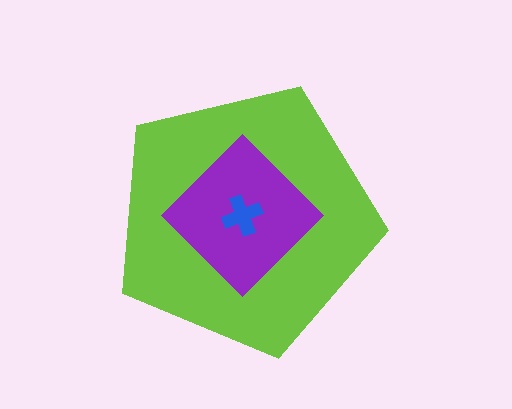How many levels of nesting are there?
3.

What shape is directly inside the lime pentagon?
The purple diamond.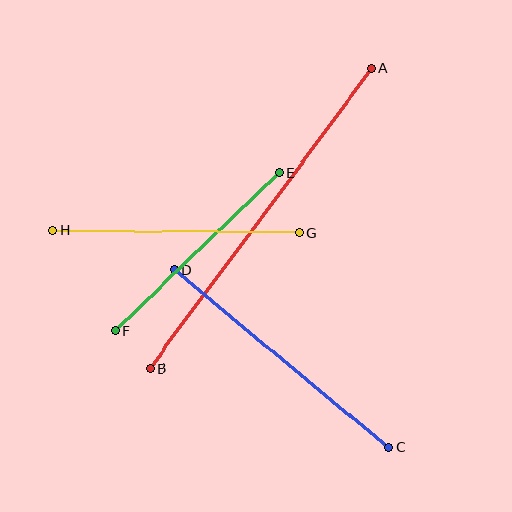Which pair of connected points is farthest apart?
Points A and B are farthest apart.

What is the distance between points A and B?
The distance is approximately 373 pixels.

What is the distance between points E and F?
The distance is approximately 227 pixels.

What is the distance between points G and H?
The distance is approximately 247 pixels.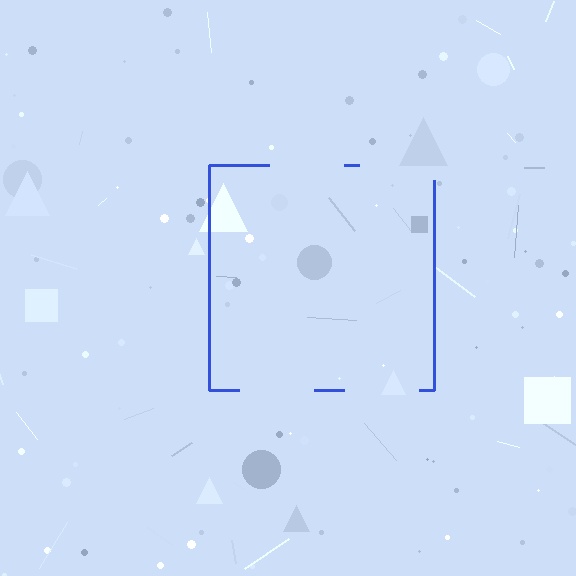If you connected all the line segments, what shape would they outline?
They would outline a square.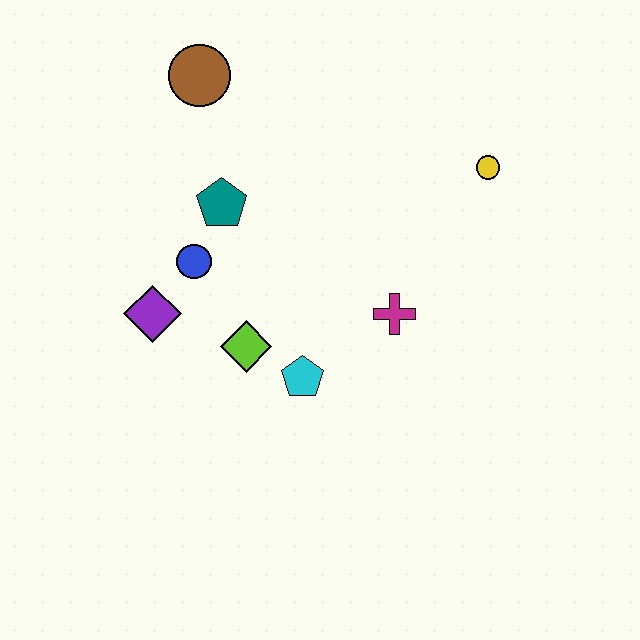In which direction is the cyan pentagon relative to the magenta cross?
The cyan pentagon is to the left of the magenta cross.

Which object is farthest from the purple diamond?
The yellow circle is farthest from the purple diamond.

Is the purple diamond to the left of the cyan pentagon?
Yes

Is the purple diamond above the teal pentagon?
No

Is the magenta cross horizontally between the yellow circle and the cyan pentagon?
Yes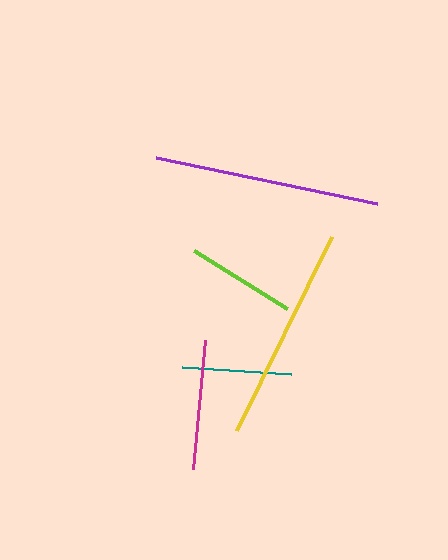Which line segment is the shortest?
The teal line is the shortest at approximately 109 pixels.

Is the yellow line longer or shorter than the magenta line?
The yellow line is longer than the magenta line.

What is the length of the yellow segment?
The yellow segment is approximately 216 pixels long.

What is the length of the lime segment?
The lime segment is approximately 110 pixels long.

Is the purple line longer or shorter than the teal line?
The purple line is longer than the teal line.